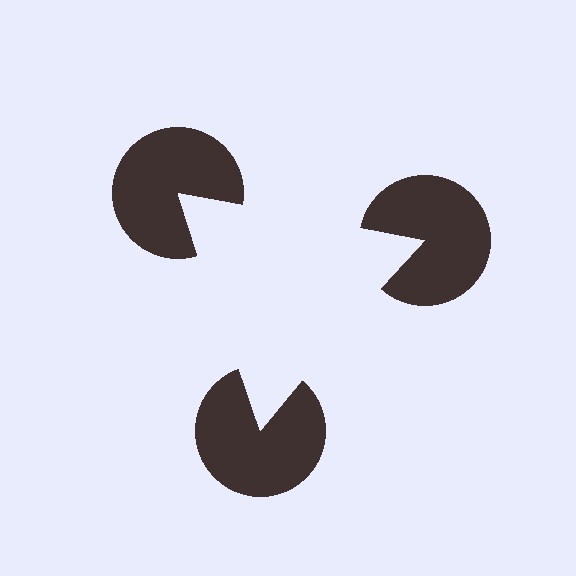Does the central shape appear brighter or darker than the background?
It typically appears slightly brighter than the background, even though no actual brightness change is drawn.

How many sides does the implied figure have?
3 sides.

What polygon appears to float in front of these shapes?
An illusory triangle — its edges are inferred from the aligned wedge cuts in the pac-man discs, not physically drawn.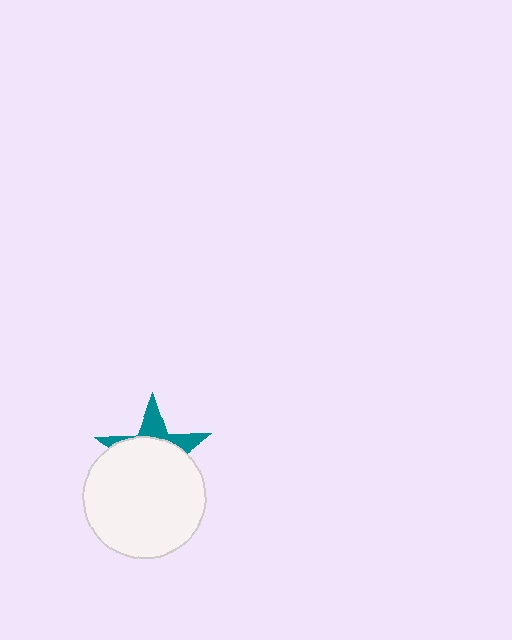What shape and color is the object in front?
The object in front is a white circle.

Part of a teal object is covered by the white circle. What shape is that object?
It is a star.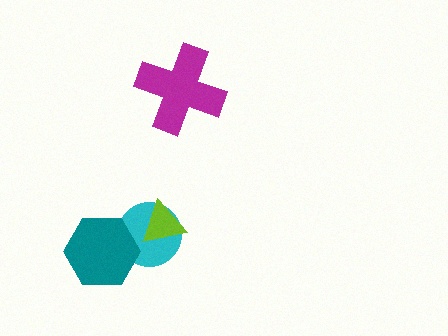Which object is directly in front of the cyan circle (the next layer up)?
The lime triangle is directly in front of the cyan circle.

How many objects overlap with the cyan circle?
2 objects overlap with the cyan circle.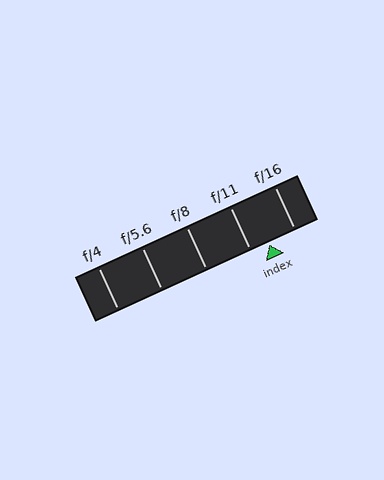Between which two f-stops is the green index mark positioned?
The index mark is between f/11 and f/16.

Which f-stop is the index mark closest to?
The index mark is closest to f/11.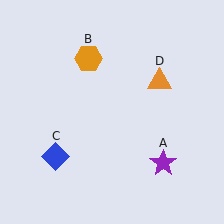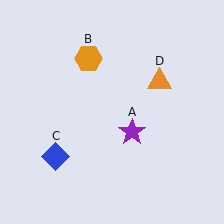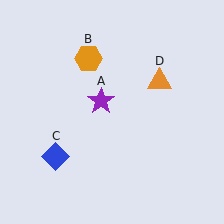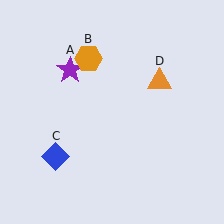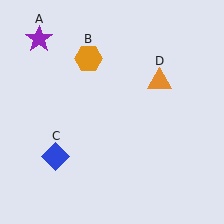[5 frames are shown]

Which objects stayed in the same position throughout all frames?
Orange hexagon (object B) and blue diamond (object C) and orange triangle (object D) remained stationary.